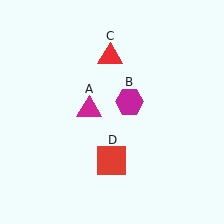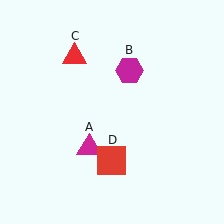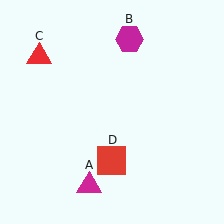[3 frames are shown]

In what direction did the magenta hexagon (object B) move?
The magenta hexagon (object B) moved up.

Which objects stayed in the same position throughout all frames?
Red square (object D) remained stationary.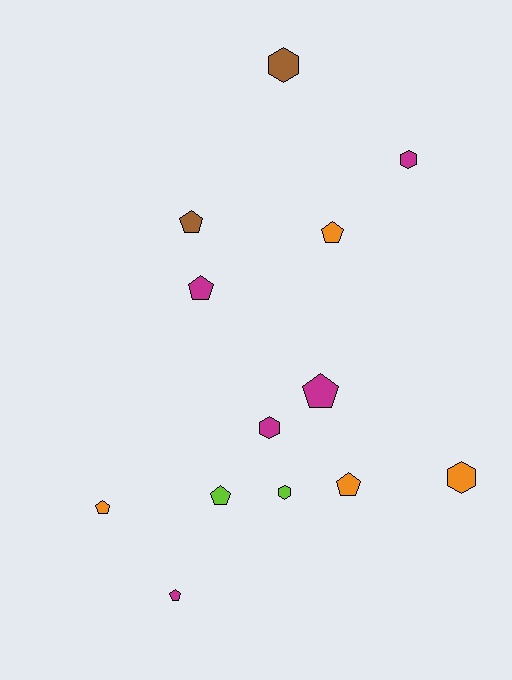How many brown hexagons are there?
There is 1 brown hexagon.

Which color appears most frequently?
Magenta, with 5 objects.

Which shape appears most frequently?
Pentagon, with 8 objects.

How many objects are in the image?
There are 13 objects.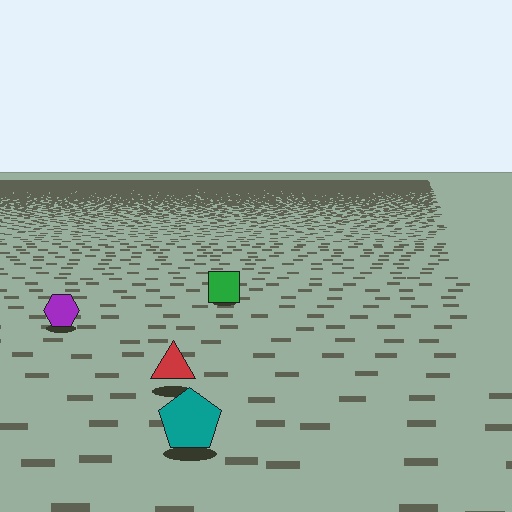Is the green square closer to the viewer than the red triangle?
No. The red triangle is closer — you can tell from the texture gradient: the ground texture is coarser near it.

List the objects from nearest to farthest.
From nearest to farthest: the teal pentagon, the red triangle, the purple hexagon, the green square.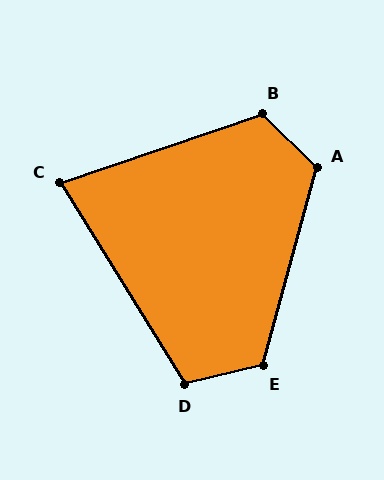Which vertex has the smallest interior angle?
C, at approximately 77 degrees.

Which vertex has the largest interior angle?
A, at approximately 119 degrees.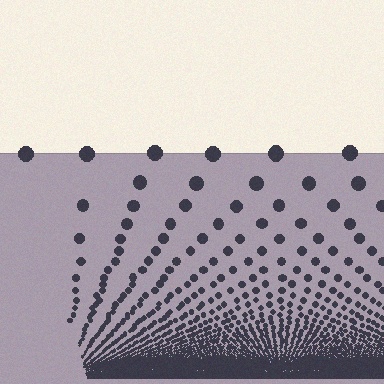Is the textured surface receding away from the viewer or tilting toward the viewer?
The surface appears to tilt toward the viewer. Texture elements get larger and sparser toward the top.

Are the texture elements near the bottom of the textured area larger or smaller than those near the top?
Smaller. The gradient is inverted — elements near the bottom are smaller and denser.